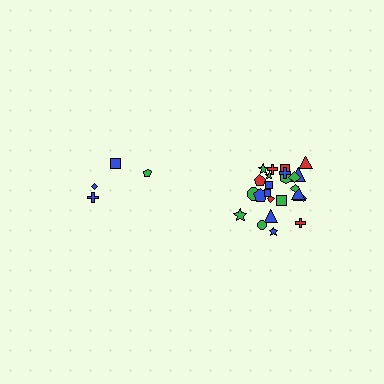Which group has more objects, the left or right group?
The right group.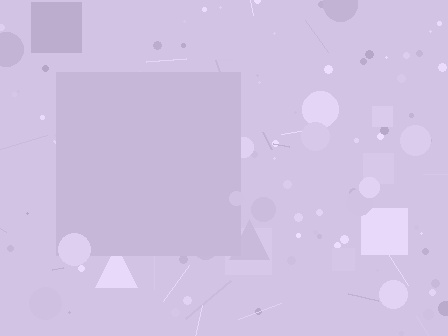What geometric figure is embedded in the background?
A square is embedded in the background.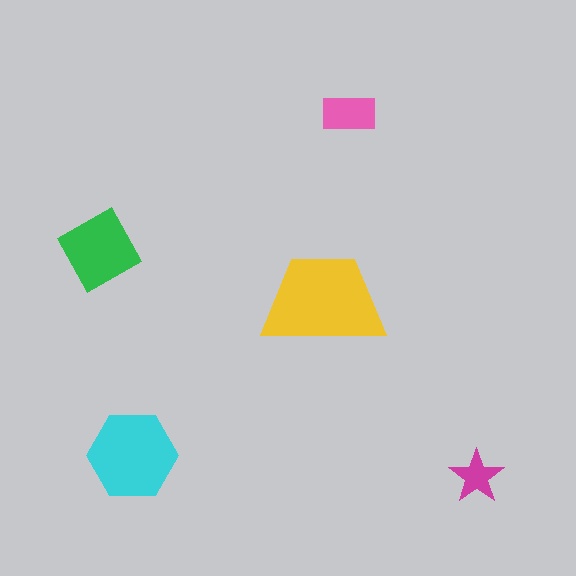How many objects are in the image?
There are 5 objects in the image.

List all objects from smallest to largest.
The magenta star, the pink rectangle, the green square, the cyan hexagon, the yellow trapezoid.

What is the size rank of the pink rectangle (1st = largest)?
4th.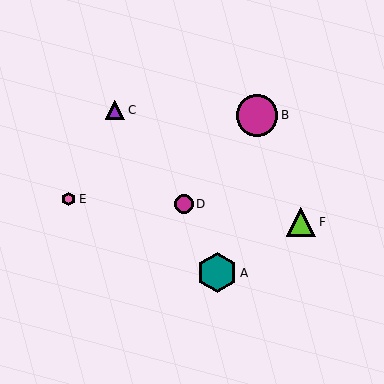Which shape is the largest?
The magenta circle (labeled B) is the largest.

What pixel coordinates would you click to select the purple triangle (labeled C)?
Click at (115, 110) to select the purple triangle C.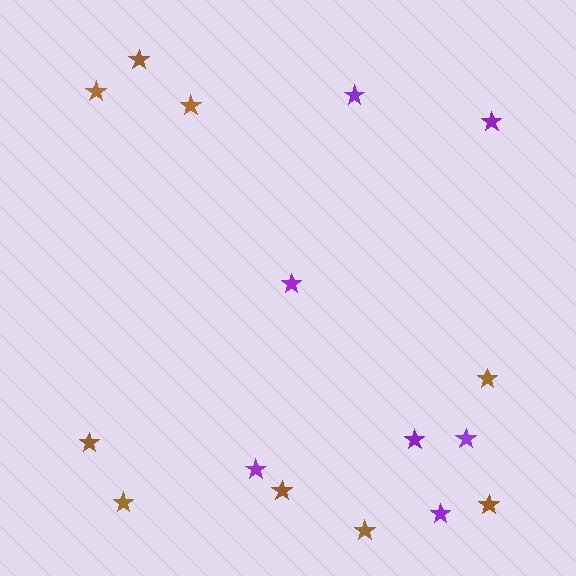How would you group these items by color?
There are 2 groups: one group of purple stars (7) and one group of brown stars (9).